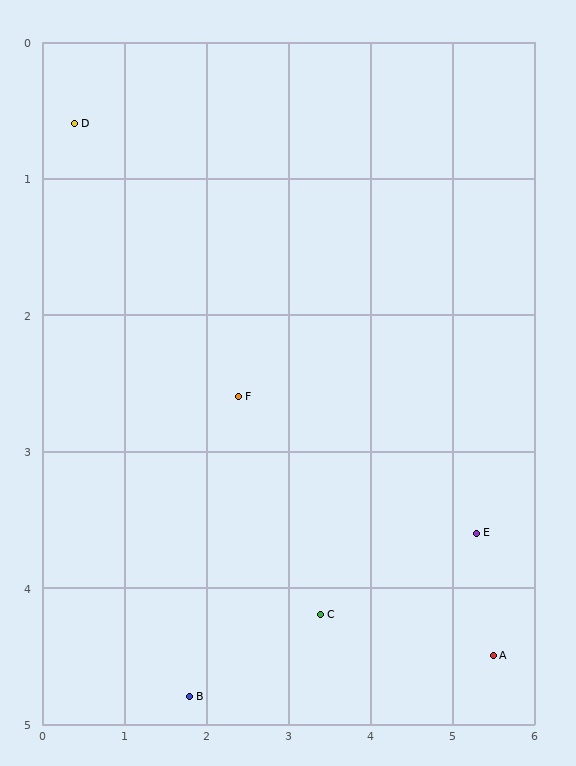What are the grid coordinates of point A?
Point A is at approximately (5.5, 4.5).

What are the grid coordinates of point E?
Point E is at approximately (5.3, 3.6).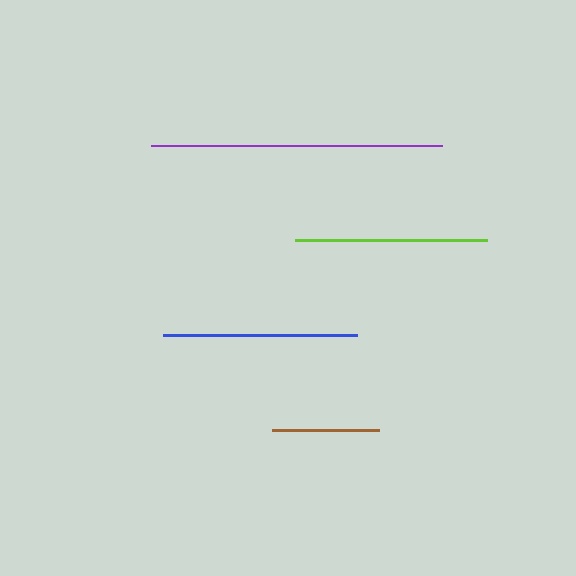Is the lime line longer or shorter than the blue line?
The blue line is longer than the lime line.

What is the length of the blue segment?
The blue segment is approximately 195 pixels long.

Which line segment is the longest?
The purple line is the longest at approximately 291 pixels.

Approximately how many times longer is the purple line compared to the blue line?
The purple line is approximately 1.5 times the length of the blue line.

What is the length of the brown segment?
The brown segment is approximately 107 pixels long.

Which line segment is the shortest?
The brown line is the shortest at approximately 107 pixels.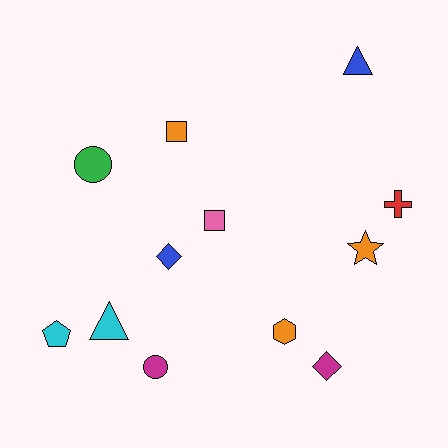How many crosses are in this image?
There is 1 cross.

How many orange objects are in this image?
There are 3 orange objects.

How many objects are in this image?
There are 12 objects.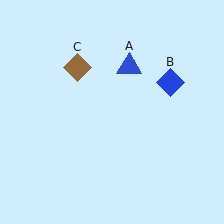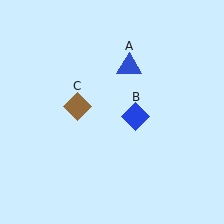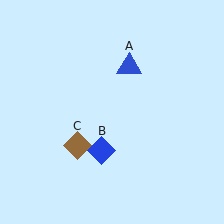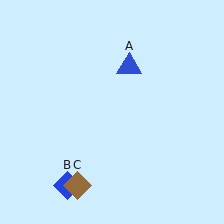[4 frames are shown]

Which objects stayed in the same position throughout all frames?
Blue triangle (object A) remained stationary.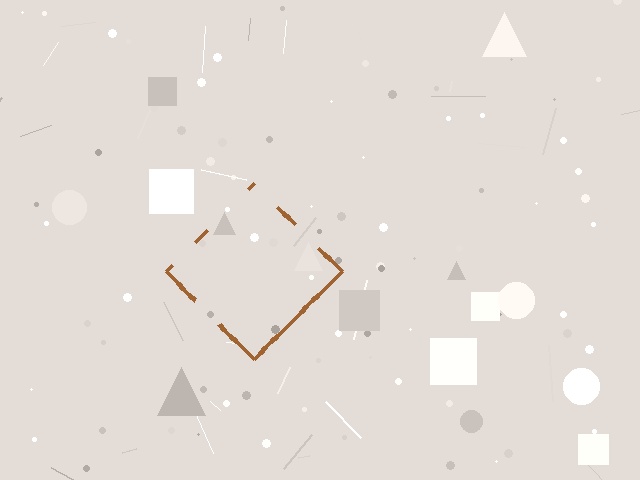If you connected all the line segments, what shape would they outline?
They would outline a diamond.